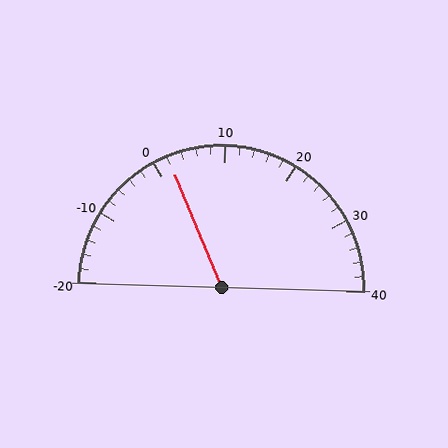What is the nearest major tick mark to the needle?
The nearest major tick mark is 0.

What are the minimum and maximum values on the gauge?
The gauge ranges from -20 to 40.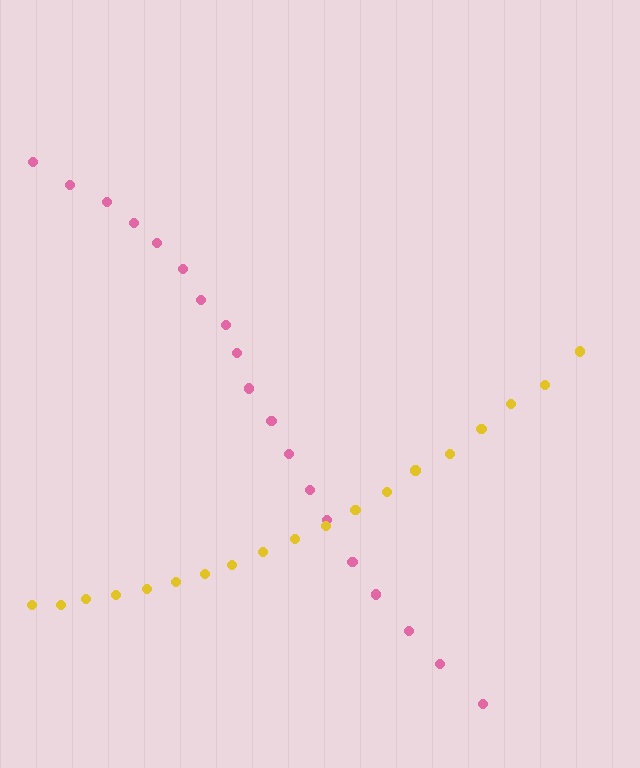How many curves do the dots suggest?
There are 2 distinct paths.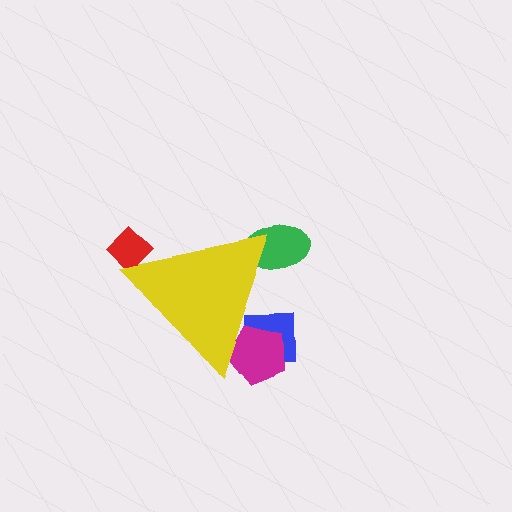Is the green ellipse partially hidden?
Yes, the green ellipse is partially hidden behind the yellow triangle.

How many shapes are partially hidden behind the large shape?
4 shapes are partially hidden.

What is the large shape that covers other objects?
A yellow triangle.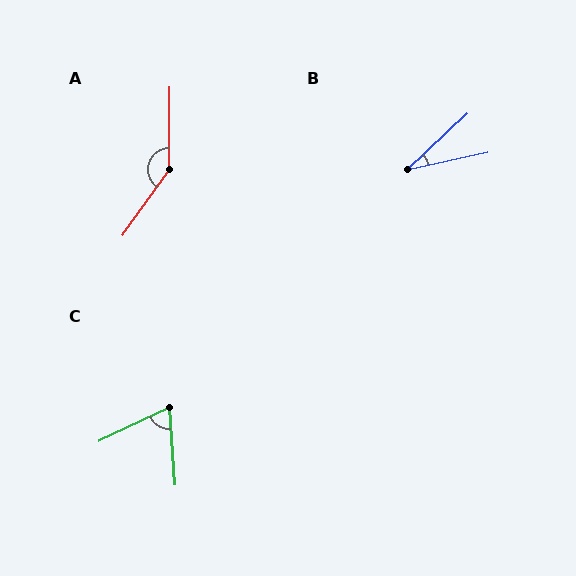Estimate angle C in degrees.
Approximately 68 degrees.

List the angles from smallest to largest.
B (30°), C (68°), A (145°).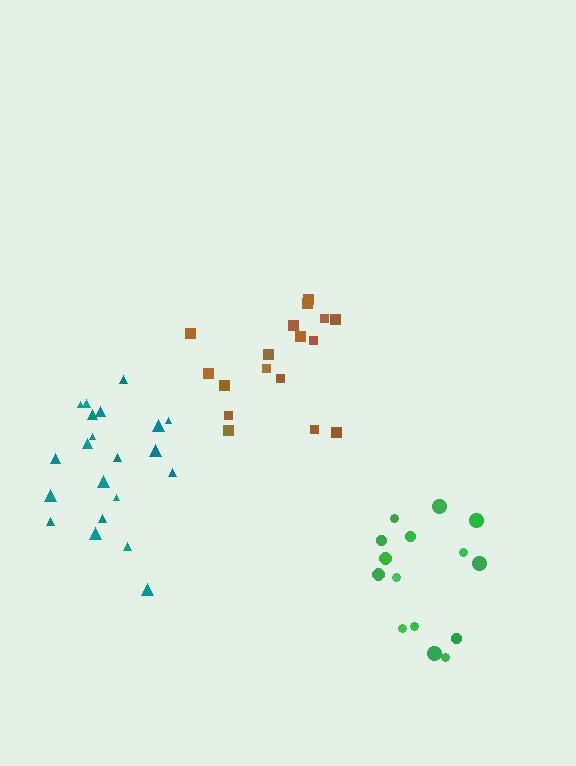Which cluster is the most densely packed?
Teal.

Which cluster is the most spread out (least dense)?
Green.